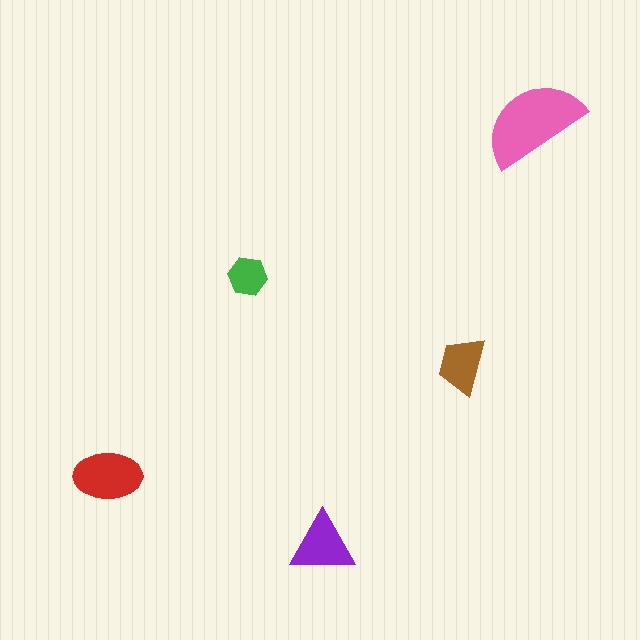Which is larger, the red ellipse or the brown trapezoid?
The red ellipse.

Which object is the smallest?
The green hexagon.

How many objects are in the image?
There are 5 objects in the image.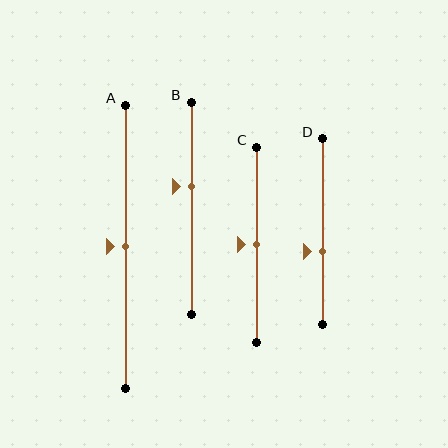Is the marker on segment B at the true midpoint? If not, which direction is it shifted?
No, the marker on segment B is shifted upward by about 10% of the segment length.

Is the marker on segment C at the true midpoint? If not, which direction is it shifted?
Yes, the marker on segment C is at the true midpoint.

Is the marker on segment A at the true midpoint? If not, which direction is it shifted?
Yes, the marker on segment A is at the true midpoint.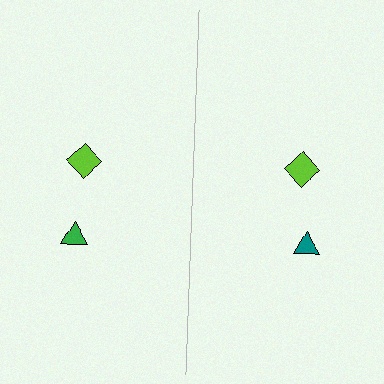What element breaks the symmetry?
The teal triangle on the right side breaks the symmetry — its mirror counterpart is green.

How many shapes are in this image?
There are 4 shapes in this image.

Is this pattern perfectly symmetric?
No, the pattern is not perfectly symmetric. The teal triangle on the right side breaks the symmetry — its mirror counterpart is green.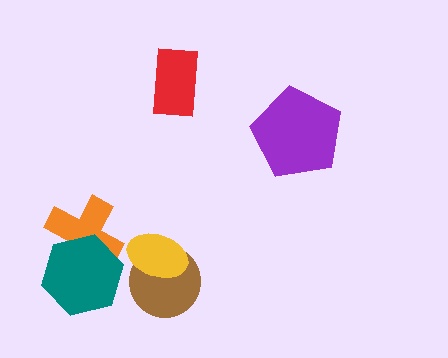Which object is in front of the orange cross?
The teal hexagon is in front of the orange cross.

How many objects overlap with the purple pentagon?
0 objects overlap with the purple pentagon.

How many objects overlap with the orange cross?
1 object overlaps with the orange cross.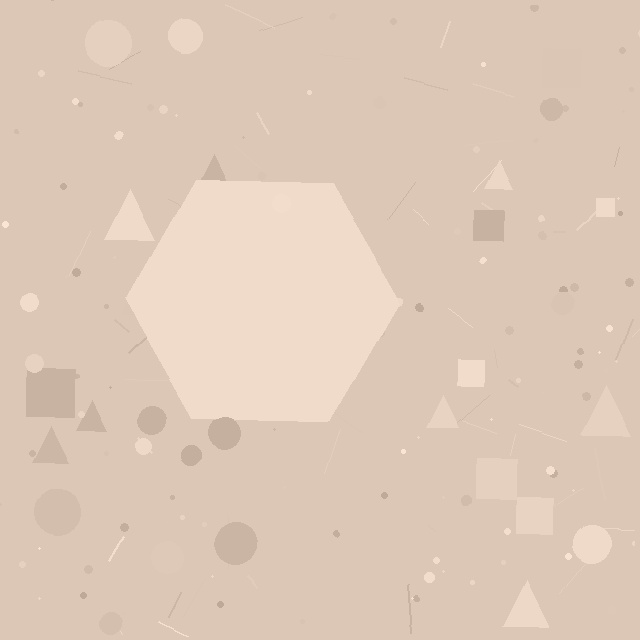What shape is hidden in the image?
A hexagon is hidden in the image.